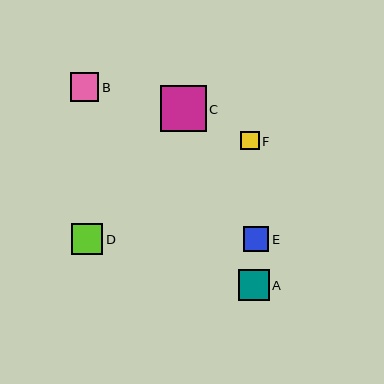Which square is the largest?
Square C is the largest with a size of approximately 46 pixels.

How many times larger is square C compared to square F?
Square C is approximately 2.4 times the size of square F.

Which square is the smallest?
Square F is the smallest with a size of approximately 19 pixels.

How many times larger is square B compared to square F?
Square B is approximately 1.5 times the size of square F.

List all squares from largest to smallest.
From largest to smallest: C, D, A, B, E, F.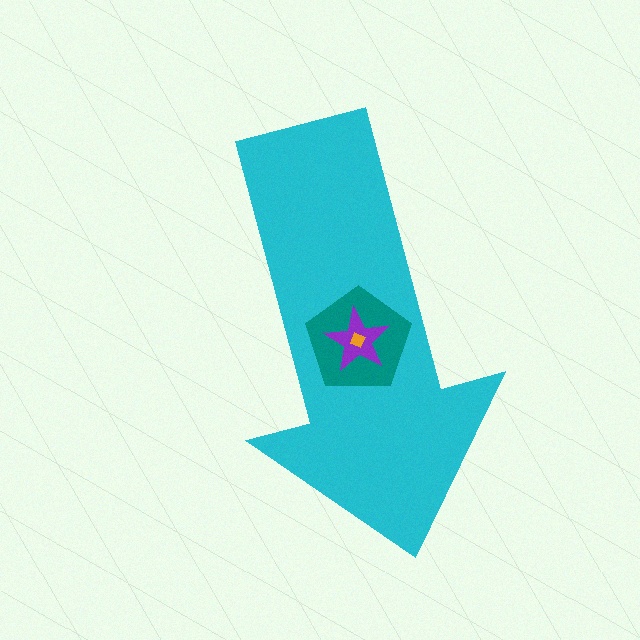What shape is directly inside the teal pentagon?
The purple star.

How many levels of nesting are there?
4.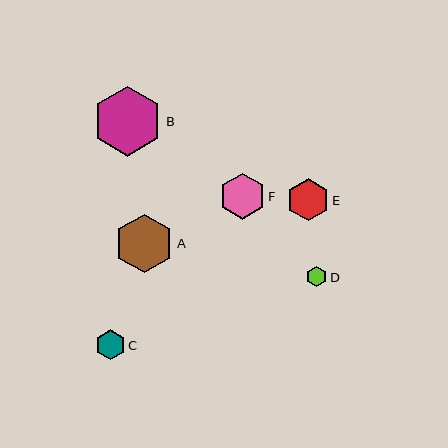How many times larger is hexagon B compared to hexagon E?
Hexagon B is approximately 1.7 times the size of hexagon E.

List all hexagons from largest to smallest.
From largest to smallest: B, A, F, E, C, D.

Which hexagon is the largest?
Hexagon B is the largest with a size of approximately 70 pixels.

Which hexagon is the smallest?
Hexagon D is the smallest with a size of approximately 21 pixels.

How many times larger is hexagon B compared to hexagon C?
Hexagon B is approximately 2.4 times the size of hexagon C.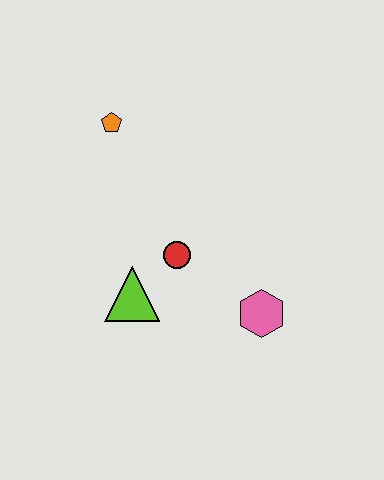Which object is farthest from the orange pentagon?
The pink hexagon is farthest from the orange pentagon.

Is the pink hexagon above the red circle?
No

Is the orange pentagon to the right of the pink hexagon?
No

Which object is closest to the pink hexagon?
The red circle is closest to the pink hexagon.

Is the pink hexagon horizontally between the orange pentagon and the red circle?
No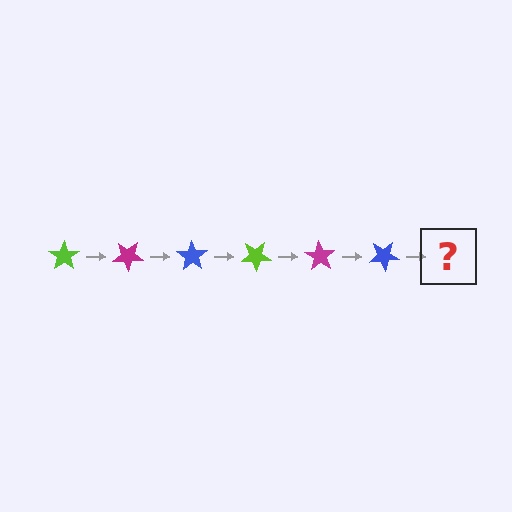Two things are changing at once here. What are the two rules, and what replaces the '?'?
The two rules are that it rotates 35 degrees each step and the color cycles through lime, magenta, and blue. The '?' should be a lime star, rotated 210 degrees from the start.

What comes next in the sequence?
The next element should be a lime star, rotated 210 degrees from the start.